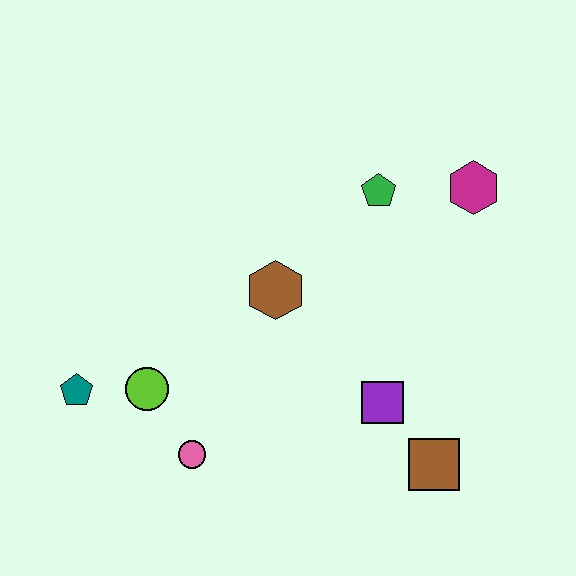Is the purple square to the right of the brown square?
No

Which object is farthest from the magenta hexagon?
The teal pentagon is farthest from the magenta hexagon.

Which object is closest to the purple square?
The brown square is closest to the purple square.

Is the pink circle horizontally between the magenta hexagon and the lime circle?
Yes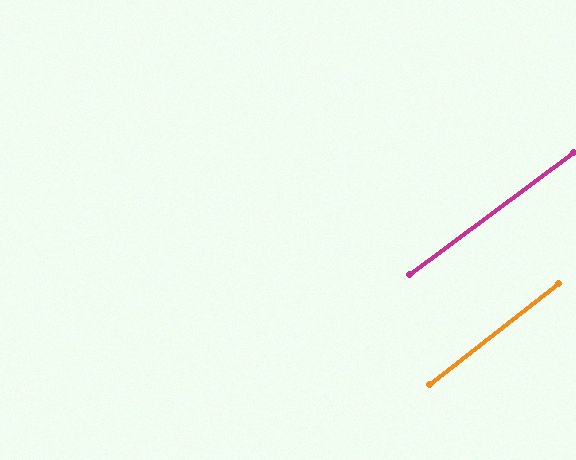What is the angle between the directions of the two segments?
Approximately 2 degrees.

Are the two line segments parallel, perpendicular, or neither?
Parallel — their directions differ by only 1.5°.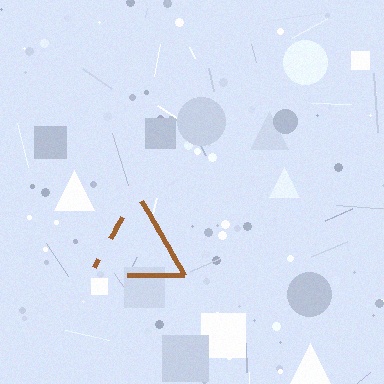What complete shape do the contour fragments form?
The contour fragments form a triangle.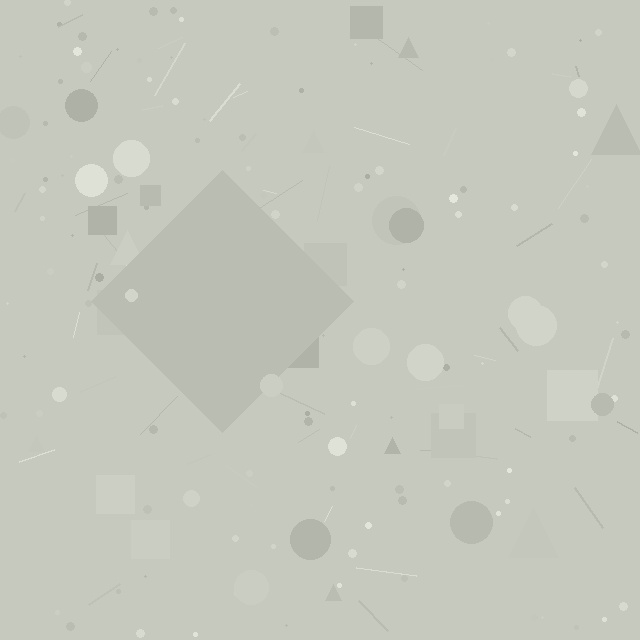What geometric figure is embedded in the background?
A diamond is embedded in the background.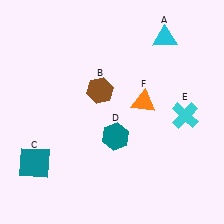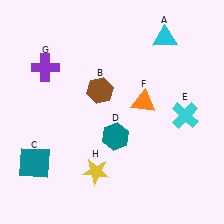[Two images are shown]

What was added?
A purple cross (G), a yellow star (H) were added in Image 2.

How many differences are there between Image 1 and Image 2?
There are 2 differences between the two images.